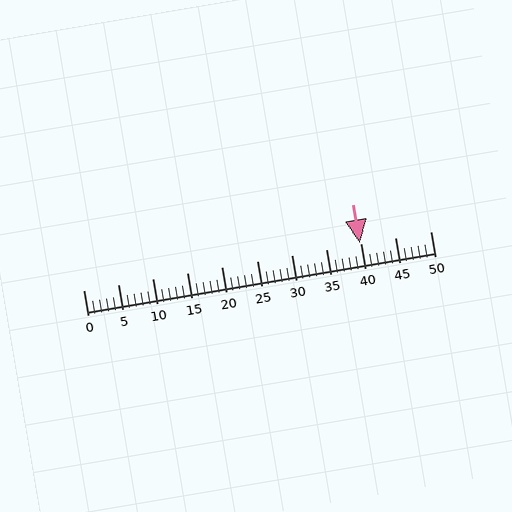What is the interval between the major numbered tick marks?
The major tick marks are spaced 5 units apart.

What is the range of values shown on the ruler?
The ruler shows values from 0 to 50.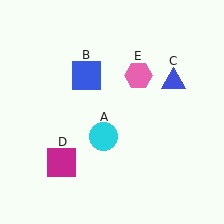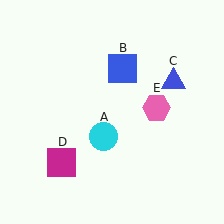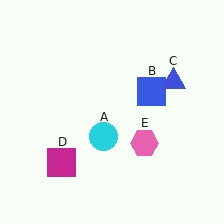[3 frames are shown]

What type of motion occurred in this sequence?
The blue square (object B), pink hexagon (object E) rotated clockwise around the center of the scene.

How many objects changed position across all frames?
2 objects changed position: blue square (object B), pink hexagon (object E).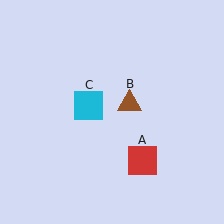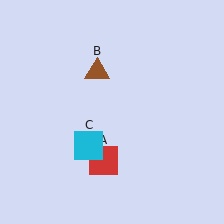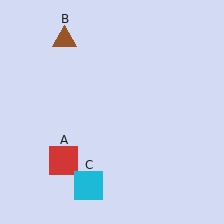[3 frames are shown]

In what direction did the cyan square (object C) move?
The cyan square (object C) moved down.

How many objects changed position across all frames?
3 objects changed position: red square (object A), brown triangle (object B), cyan square (object C).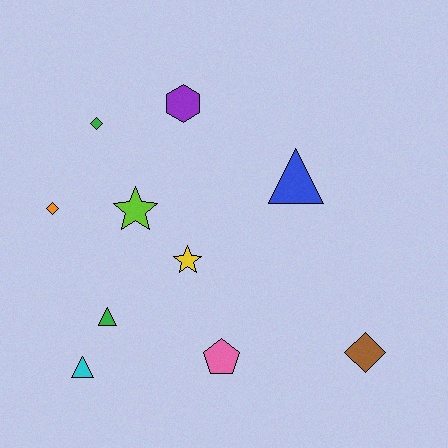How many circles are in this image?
There are no circles.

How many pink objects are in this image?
There is 1 pink object.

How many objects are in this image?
There are 10 objects.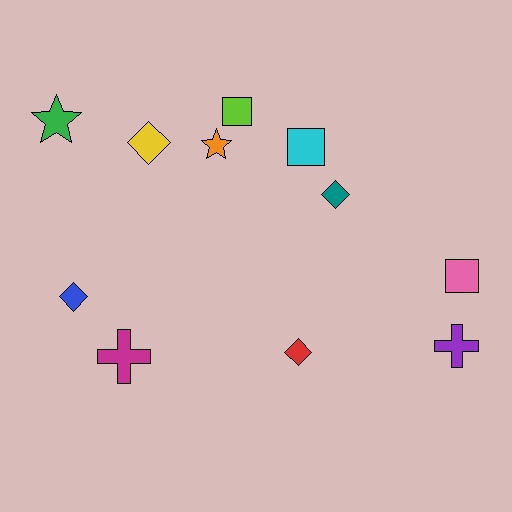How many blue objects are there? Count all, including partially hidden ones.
There is 1 blue object.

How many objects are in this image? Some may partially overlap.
There are 11 objects.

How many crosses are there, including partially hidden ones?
There are 2 crosses.